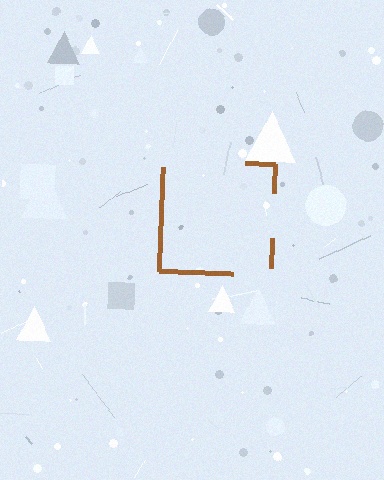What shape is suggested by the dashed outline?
The dashed outline suggests a square.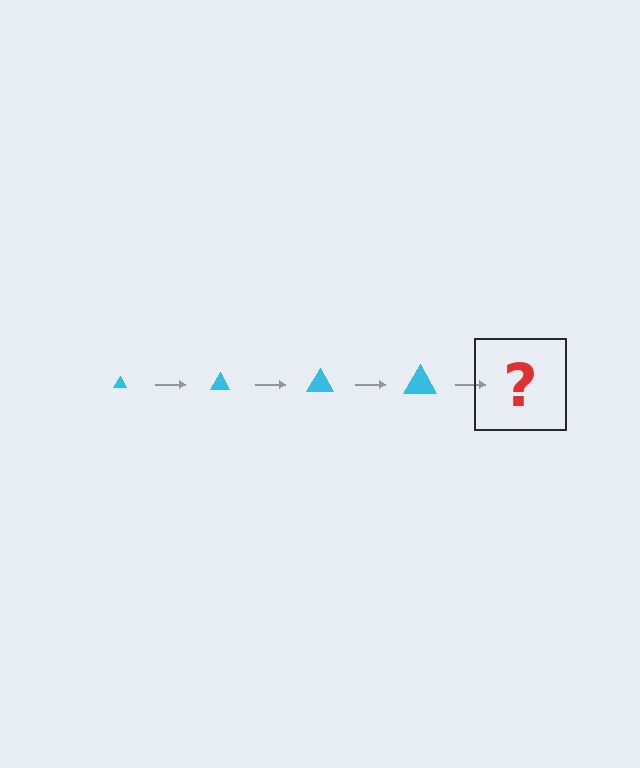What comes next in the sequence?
The next element should be a cyan triangle, larger than the previous one.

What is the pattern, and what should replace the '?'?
The pattern is that the triangle gets progressively larger each step. The '?' should be a cyan triangle, larger than the previous one.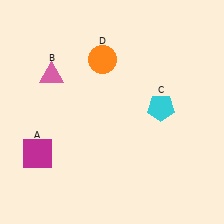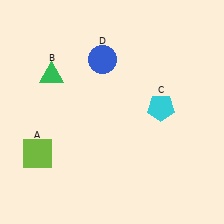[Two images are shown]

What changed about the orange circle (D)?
In Image 1, D is orange. In Image 2, it changed to blue.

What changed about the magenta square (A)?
In Image 1, A is magenta. In Image 2, it changed to lime.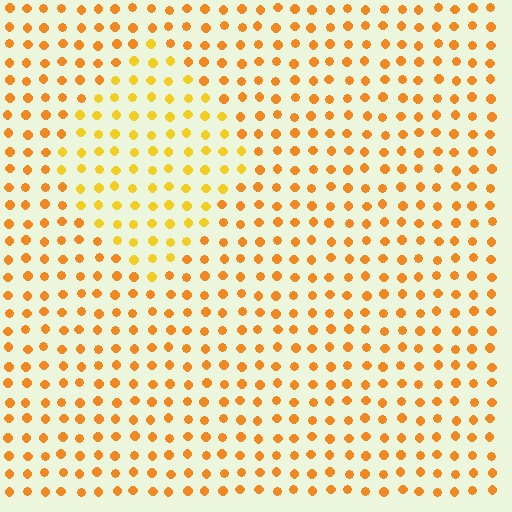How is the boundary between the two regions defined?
The boundary is defined purely by a slight shift in hue (about 21 degrees). Spacing, size, and orientation are identical on both sides.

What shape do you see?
I see a diamond.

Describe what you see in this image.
The image is filled with small orange elements in a uniform arrangement. A diamond-shaped region is visible where the elements are tinted to a slightly different hue, forming a subtle color boundary.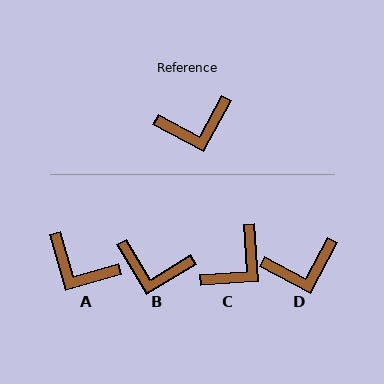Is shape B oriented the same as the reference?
No, it is off by about 31 degrees.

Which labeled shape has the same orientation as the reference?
D.